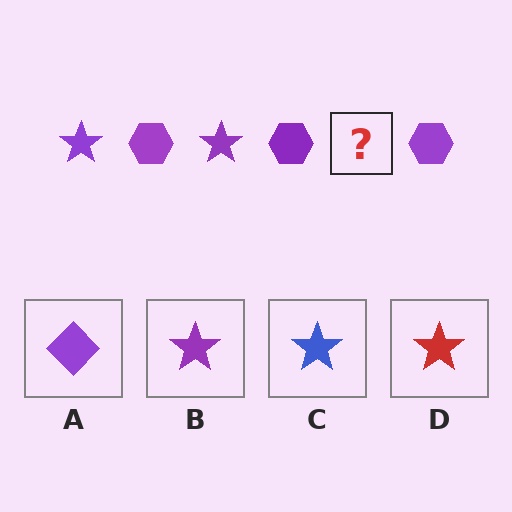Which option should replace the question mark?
Option B.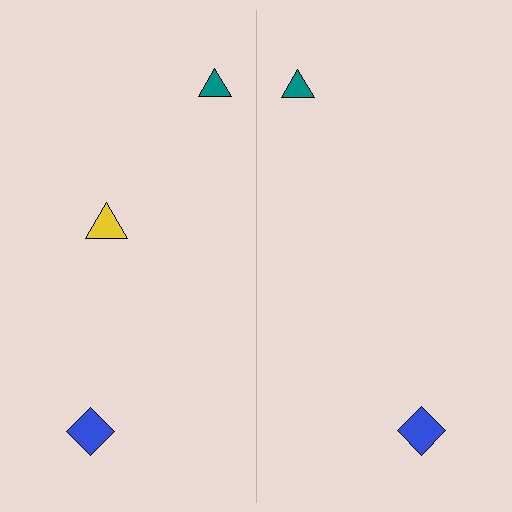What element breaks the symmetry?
A yellow triangle is missing from the right side.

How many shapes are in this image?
There are 5 shapes in this image.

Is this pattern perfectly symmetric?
No, the pattern is not perfectly symmetric. A yellow triangle is missing from the right side.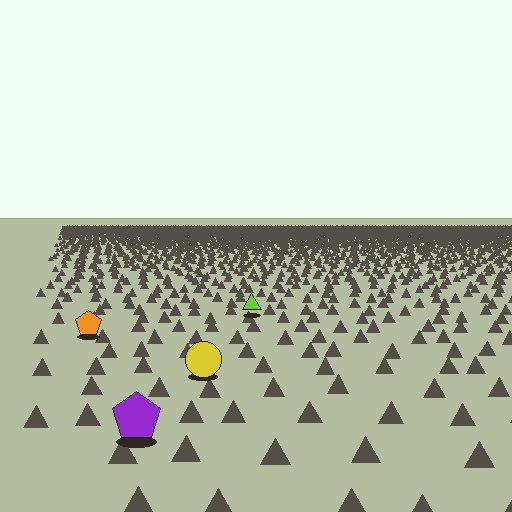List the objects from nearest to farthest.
From nearest to farthest: the purple pentagon, the yellow circle, the orange pentagon, the lime triangle.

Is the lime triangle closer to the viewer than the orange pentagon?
No. The orange pentagon is closer — you can tell from the texture gradient: the ground texture is coarser near it.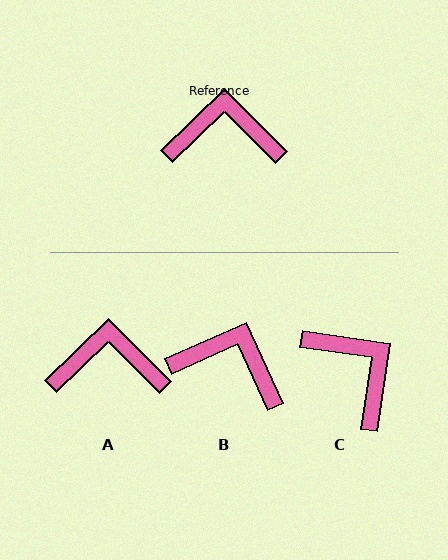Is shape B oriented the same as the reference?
No, it is off by about 20 degrees.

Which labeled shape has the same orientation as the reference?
A.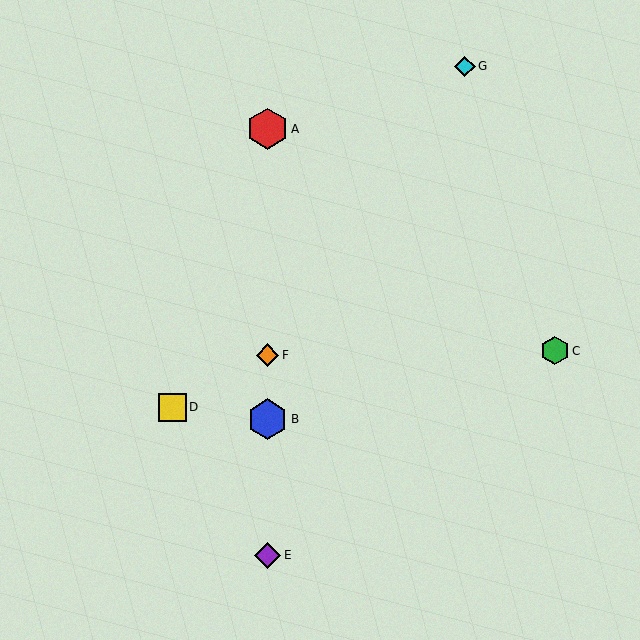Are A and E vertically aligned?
Yes, both are at x≈268.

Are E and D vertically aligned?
No, E is at x≈268 and D is at x≈172.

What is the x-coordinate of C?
Object C is at x≈555.